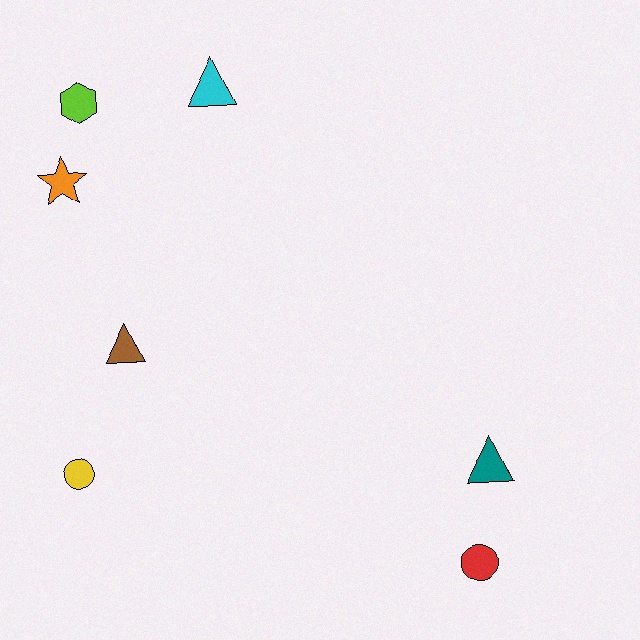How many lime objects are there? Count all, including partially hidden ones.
There is 1 lime object.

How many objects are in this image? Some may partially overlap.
There are 7 objects.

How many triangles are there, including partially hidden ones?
There are 3 triangles.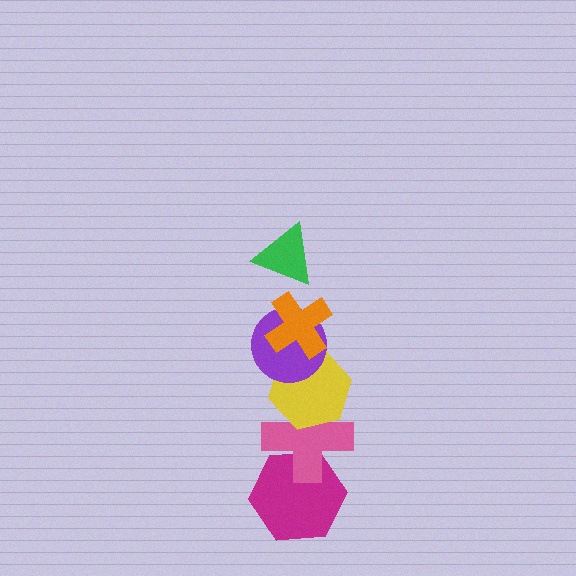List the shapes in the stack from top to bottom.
From top to bottom: the green triangle, the orange cross, the purple circle, the yellow hexagon, the pink cross, the magenta hexagon.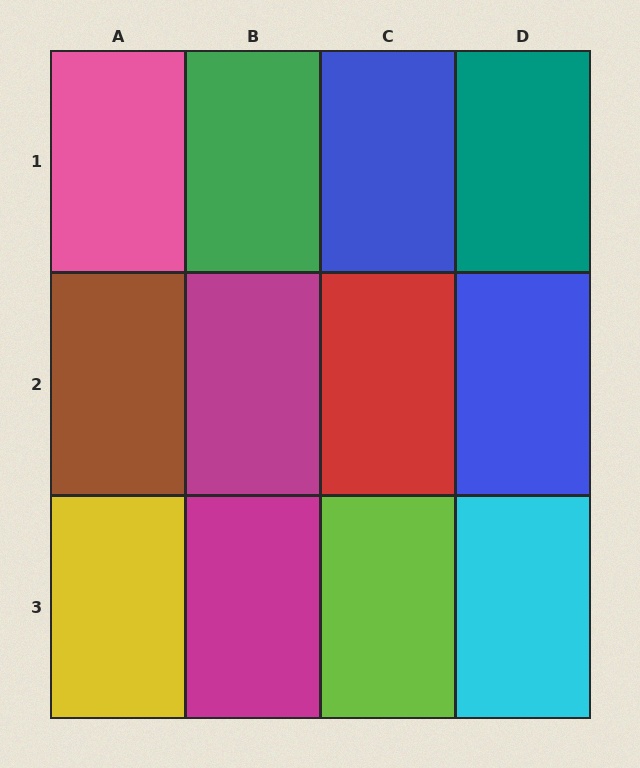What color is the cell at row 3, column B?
Magenta.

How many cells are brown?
1 cell is brown.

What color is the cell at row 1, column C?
Blue.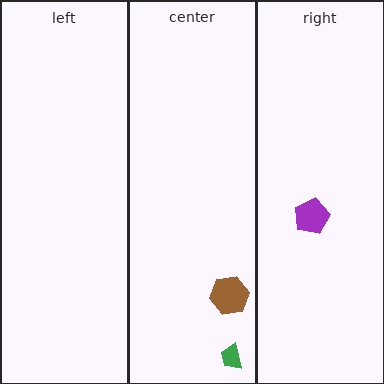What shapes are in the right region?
The purple pentagon.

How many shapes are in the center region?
2.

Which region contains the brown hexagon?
The center region.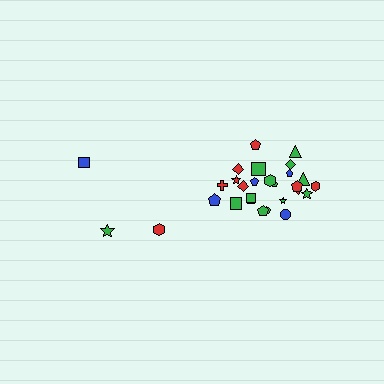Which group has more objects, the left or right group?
The right group.